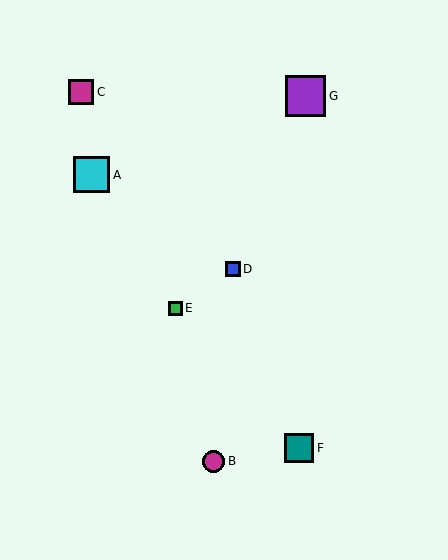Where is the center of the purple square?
The center of the purple square is at (306, 96).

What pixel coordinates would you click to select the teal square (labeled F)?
Click at (299, 448) to select the teal square F.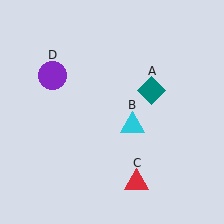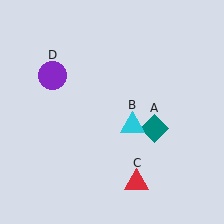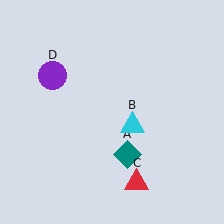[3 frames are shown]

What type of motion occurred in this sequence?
The teal diamond (object A) rotated clockwise around the center of the scene.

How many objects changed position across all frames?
1 object changed position: teal diamond (object A).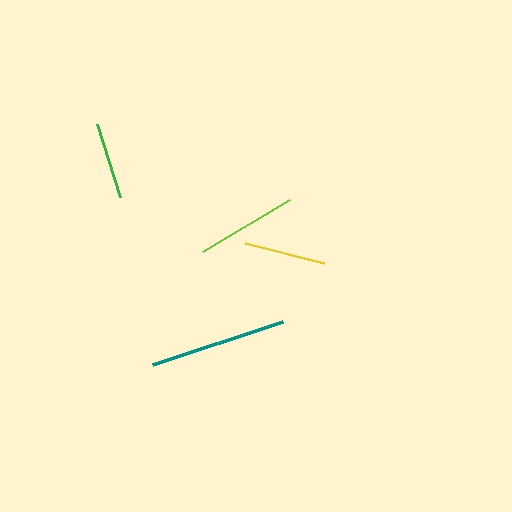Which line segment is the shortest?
The green line is the shortest at approximately 76 pixels.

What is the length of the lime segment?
The lime segment is approximately 101 pixels long.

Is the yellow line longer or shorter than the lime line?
The lime line is longer than the yellow line.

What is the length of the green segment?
The green segment is approximately 76 pixels long.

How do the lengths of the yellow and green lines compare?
The yellow and green lines are approximately the same length.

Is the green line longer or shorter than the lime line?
The lime line is longer than the green line.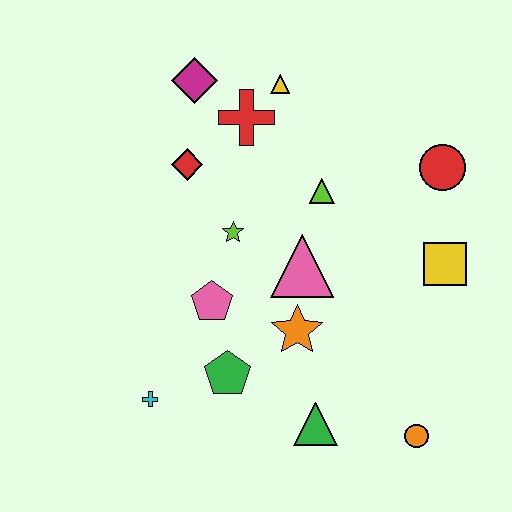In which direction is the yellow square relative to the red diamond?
The yellow square is to the right of the red diamond.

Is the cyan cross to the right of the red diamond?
No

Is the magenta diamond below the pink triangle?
No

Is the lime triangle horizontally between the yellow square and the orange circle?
No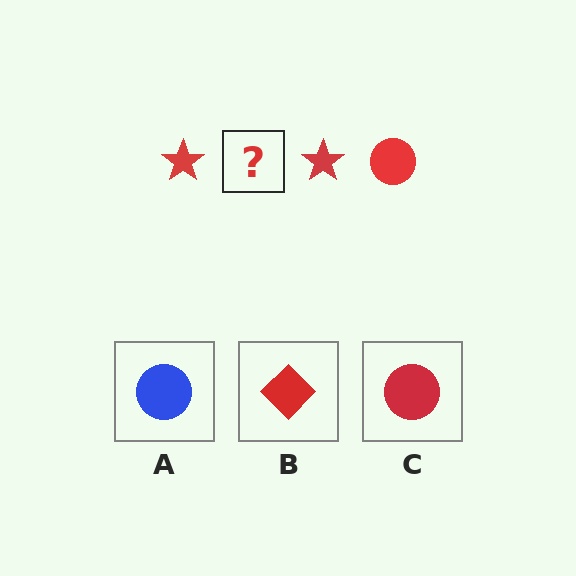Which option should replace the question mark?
Option C.